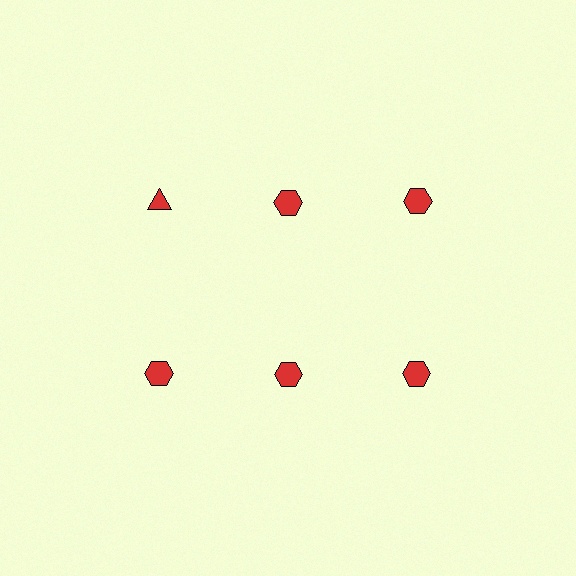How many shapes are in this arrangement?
There are 6 shapes arranged in a grid pattern.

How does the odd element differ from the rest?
It has a different shape: triangle instead of hexagon.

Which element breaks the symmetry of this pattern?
The red triangle in the top row, leftmost column breaks the symmetry. All other shapes are red hexagons.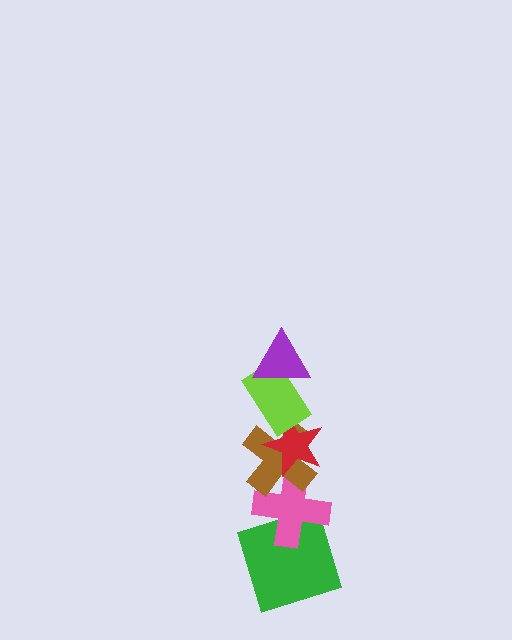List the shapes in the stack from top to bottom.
From top to bottom: the purple triangle, the lime rectangle, the red star, the brown cross, the pink cross, the green square.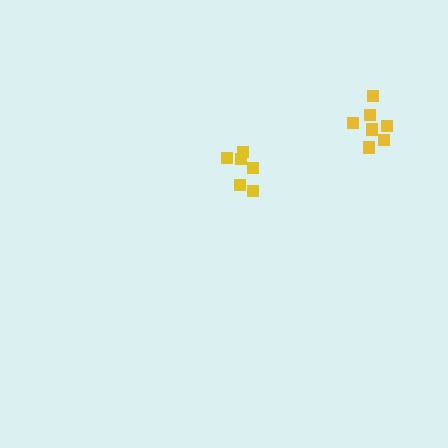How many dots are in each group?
Group 1: 7 dots, Group 2: 6 dots (13 total).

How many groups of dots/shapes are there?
There are 2 groups.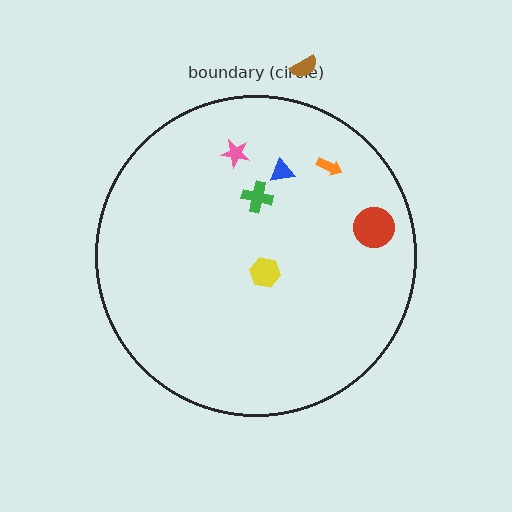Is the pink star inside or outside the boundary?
Inside.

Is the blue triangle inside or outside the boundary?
Inside.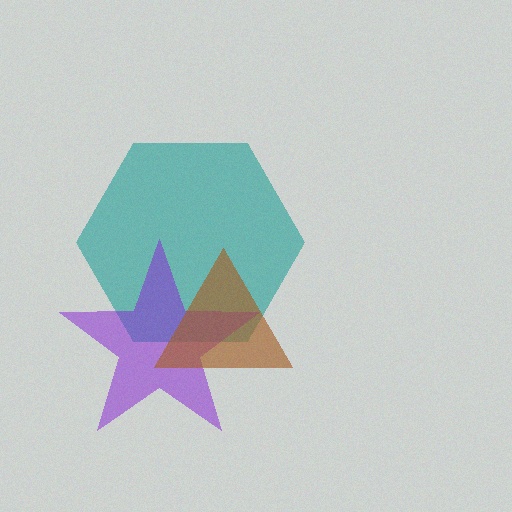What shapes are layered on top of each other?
The layered shapes are: a teal hexagon, a purple star, a brown triangle.